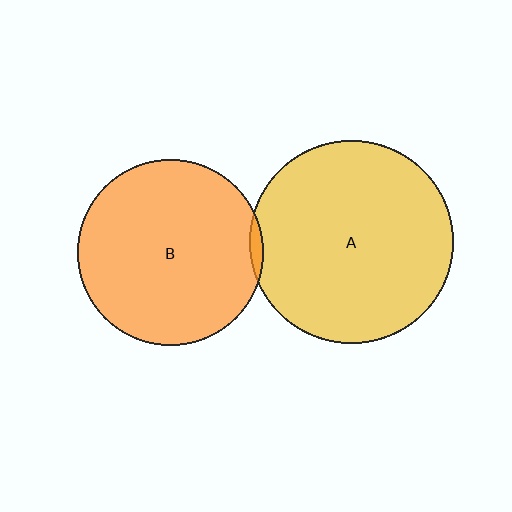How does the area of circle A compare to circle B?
Approximately 1.2 times.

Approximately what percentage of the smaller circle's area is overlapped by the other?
Approximately 5%.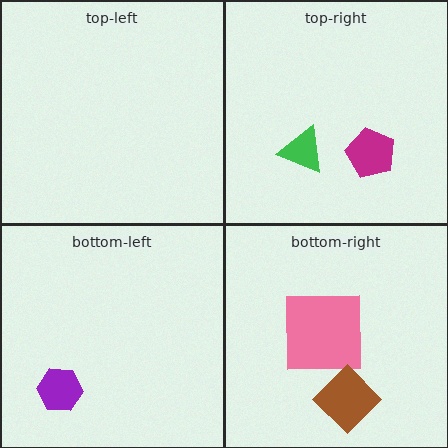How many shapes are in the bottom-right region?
2.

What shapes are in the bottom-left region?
The purple hexagon.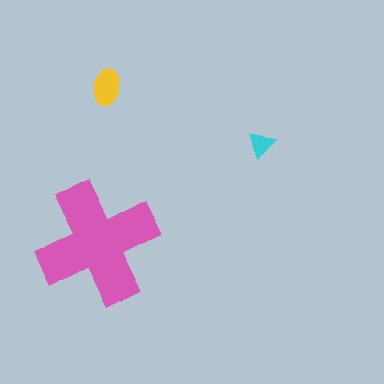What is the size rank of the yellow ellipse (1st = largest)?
2nd.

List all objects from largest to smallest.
The pink cross, the yellow ellipse, the cyan triangle.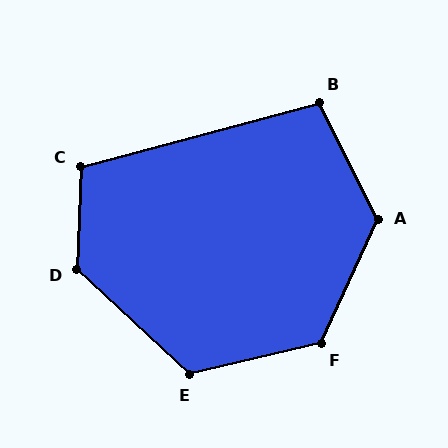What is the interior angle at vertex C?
Approximately 107 degrees (obtuse).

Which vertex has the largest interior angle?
D, at approximately 130 degrees.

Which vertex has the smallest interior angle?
B, at approximately 102 degrees.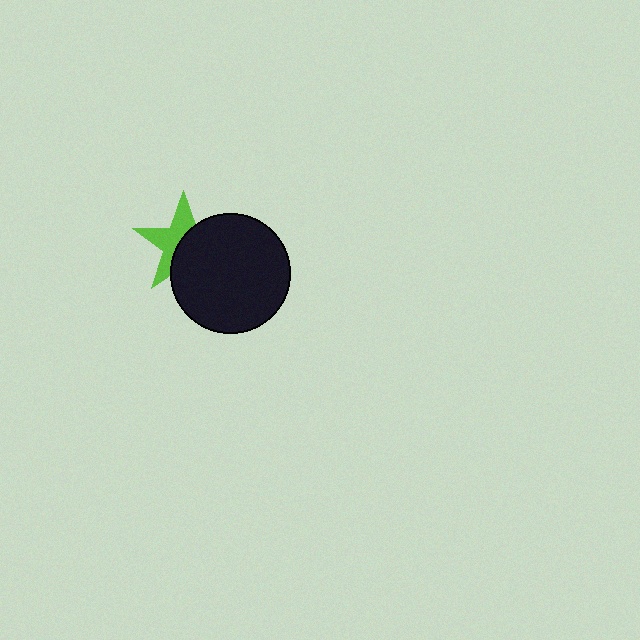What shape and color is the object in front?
The object in front is a black circle.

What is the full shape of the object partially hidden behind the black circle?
The partially hidden object is a lime star.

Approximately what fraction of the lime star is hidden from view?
Roughly 52% of the lime star is hidden behind the black circle.